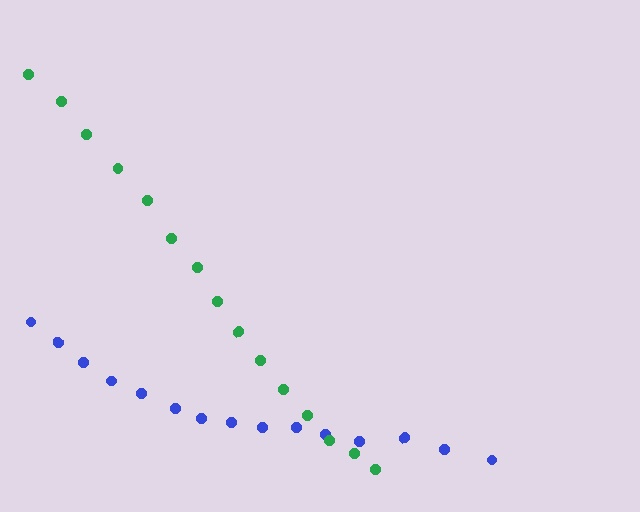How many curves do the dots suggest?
There are 2 distinct paths.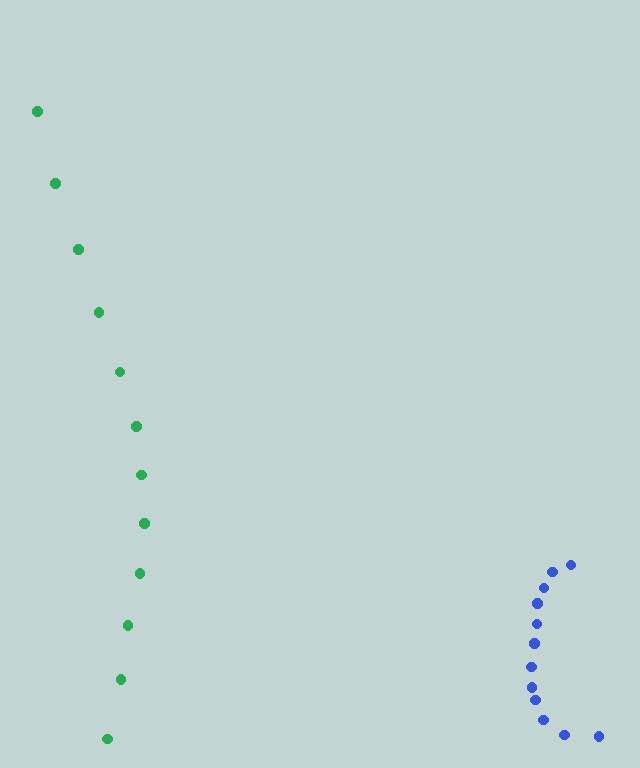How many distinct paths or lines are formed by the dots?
There are 2 distinct paths.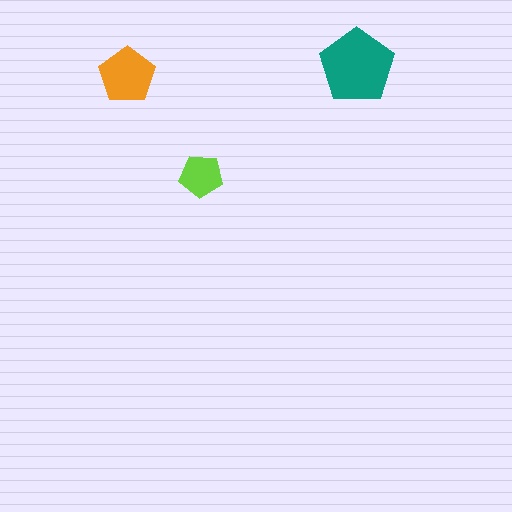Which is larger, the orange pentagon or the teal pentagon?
The teal one.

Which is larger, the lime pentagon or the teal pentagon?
The teal one.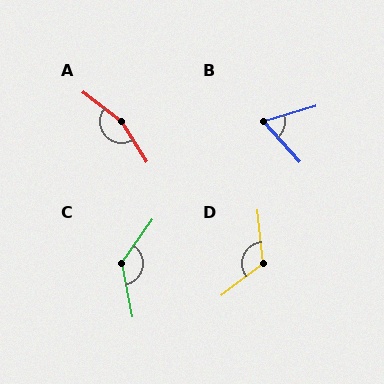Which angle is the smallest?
B, at approximately 65 degrees.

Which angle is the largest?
A, at approximately 160 degrees.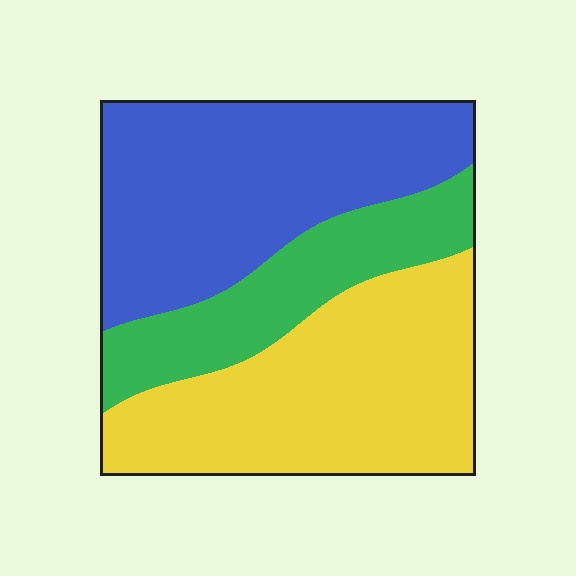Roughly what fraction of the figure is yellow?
Yellow takes up between a quarter and a half of the figure.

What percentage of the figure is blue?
Blue covers roughly 40% of the figure.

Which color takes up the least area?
Green, at roughly 20%.